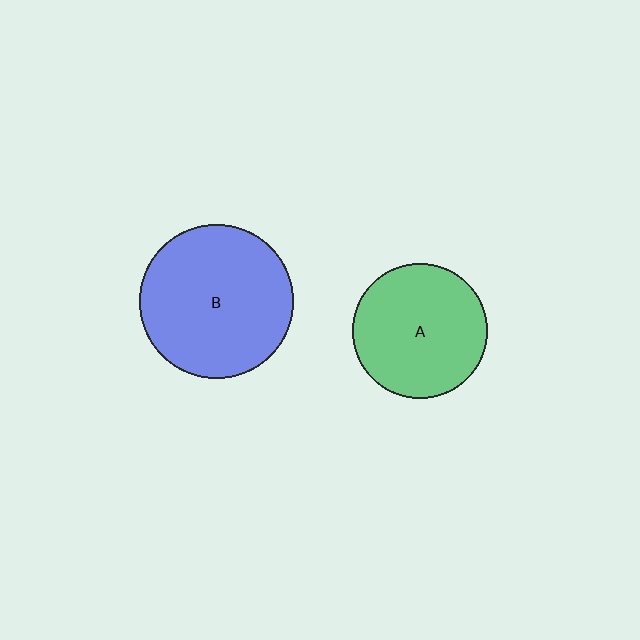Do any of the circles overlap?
No, none of the circles overlap.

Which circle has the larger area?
Circle B (blue).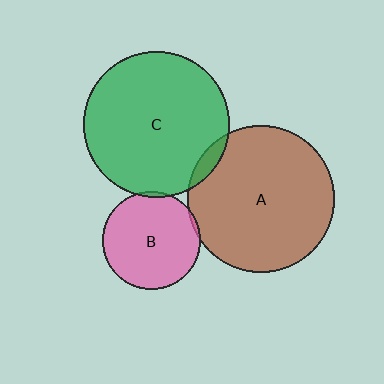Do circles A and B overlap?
Yes.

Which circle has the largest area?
Circle A (brown).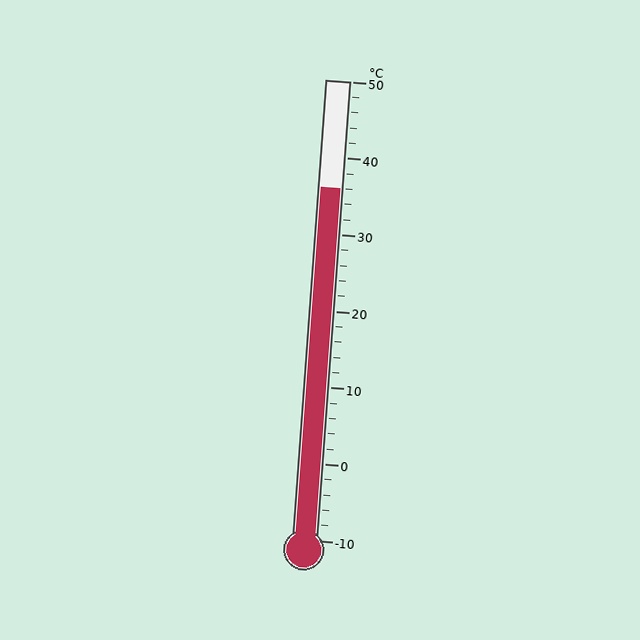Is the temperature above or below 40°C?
The temperature is below 40°C.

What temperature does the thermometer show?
The thermometer shows approximately 36°C.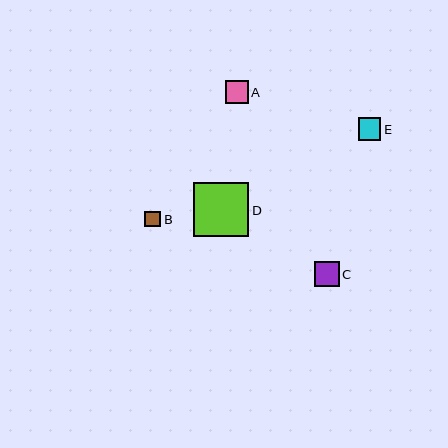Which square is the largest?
Square D is the largest with a size of approximately 55 pixels.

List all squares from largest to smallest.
From largest to smallest: D, C, E, A, B.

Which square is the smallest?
Square B is the smallest with a size of approximately 16 pixels.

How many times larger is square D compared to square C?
Square D is approximately 2.2 times the size of square C.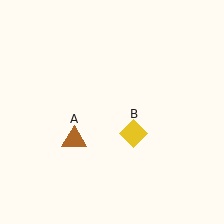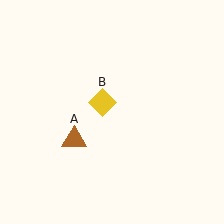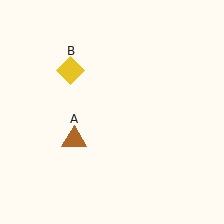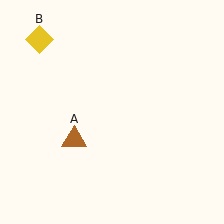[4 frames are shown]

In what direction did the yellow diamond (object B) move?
The yellow diamond (object B) moved up and to the left.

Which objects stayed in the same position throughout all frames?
Brown triangle (object A) remained stationary.